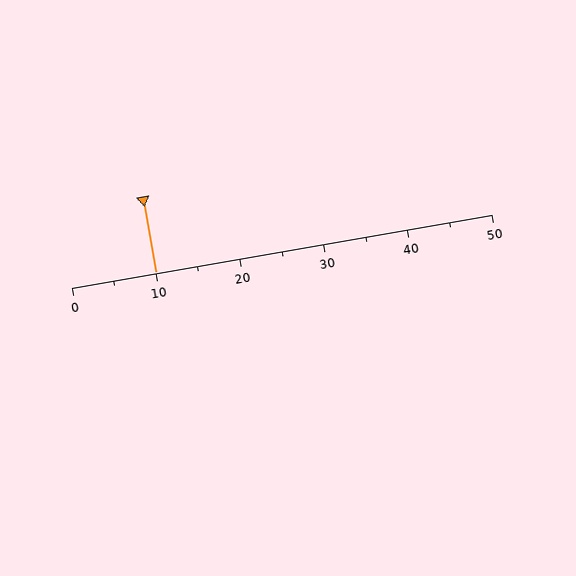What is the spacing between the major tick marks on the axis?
The major ticks are spaced 10 apart.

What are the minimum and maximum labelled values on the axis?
The axis runs from 0 to 50.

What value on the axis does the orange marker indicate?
The marker indicates approximately 10.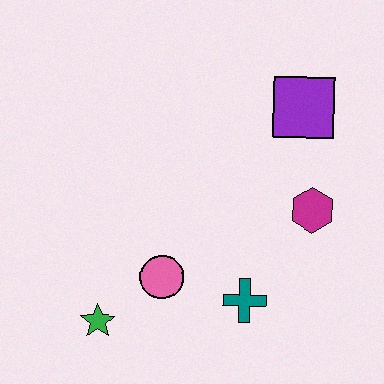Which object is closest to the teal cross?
The pink circle is closest to the teal cross.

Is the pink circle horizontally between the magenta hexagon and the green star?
Yes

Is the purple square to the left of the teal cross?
No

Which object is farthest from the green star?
The purple square is farthest from the green star.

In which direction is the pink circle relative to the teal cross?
The pink circle is to the left of the teal cross.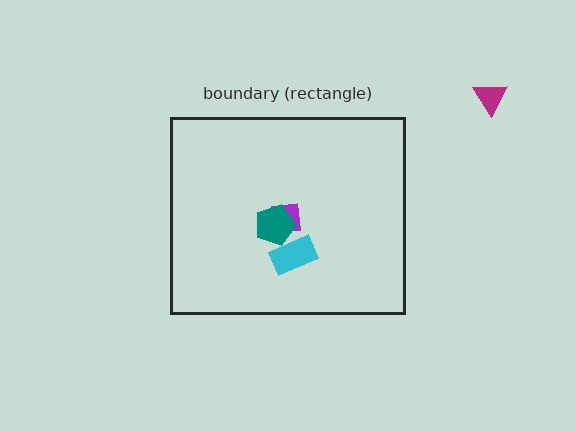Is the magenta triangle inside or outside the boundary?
Outside.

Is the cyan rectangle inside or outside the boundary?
Inside.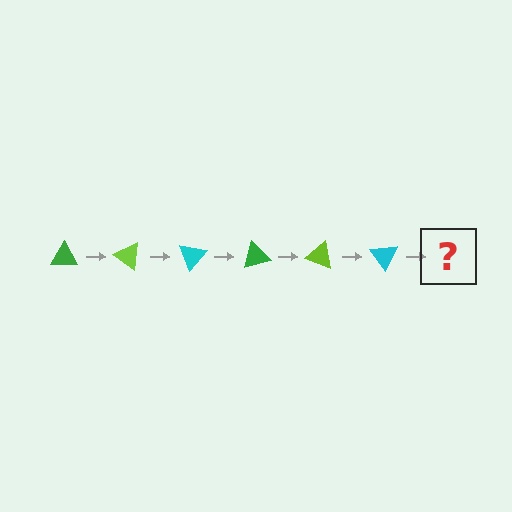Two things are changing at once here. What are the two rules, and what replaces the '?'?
The two rules are that it rotates 35 degrees each step and the color cycles through green, lime, and cyan. The '?' should be a green triangle, rotated 210 degrees from the start.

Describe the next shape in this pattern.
It should be a green triangle, rotated 210 degrees from the start.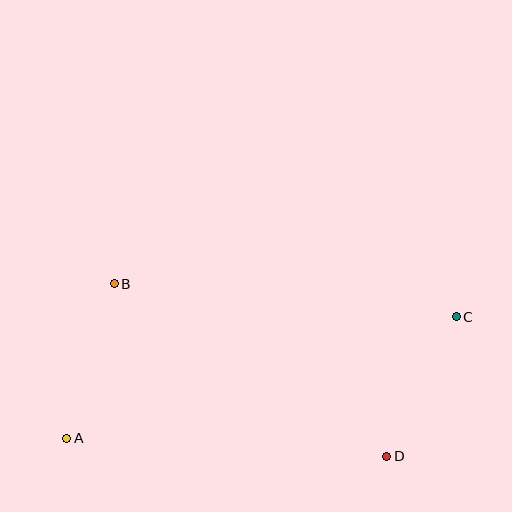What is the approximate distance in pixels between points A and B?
The distance between A and B is approximately 161 pixels.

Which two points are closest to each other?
Points C and D are closest to each other.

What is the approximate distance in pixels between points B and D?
The distance between B and D is approximately 322 pixels.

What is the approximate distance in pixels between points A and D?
The distance between A and D is approximately 321 pixels.